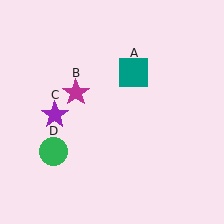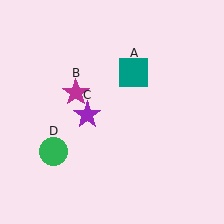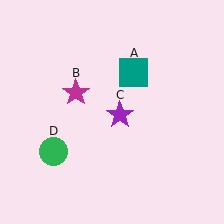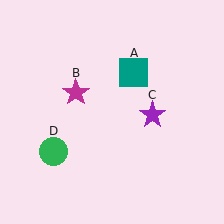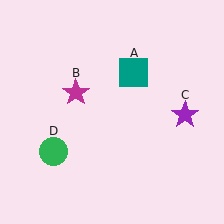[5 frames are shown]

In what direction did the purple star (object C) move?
The purple star (object C) moved right.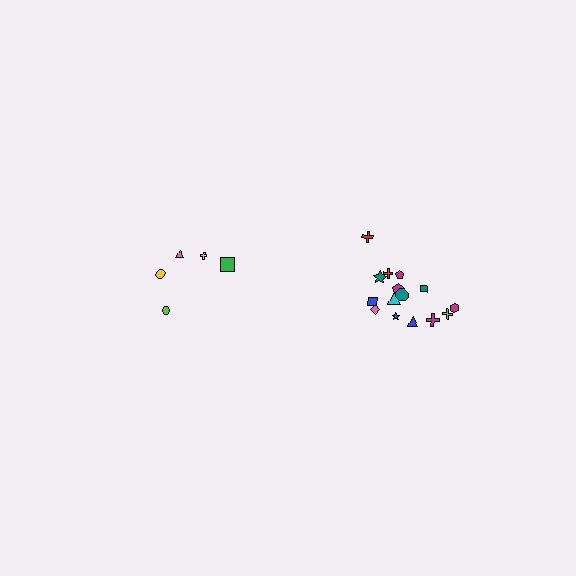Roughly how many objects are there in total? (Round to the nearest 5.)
Roughly 20 objects in total.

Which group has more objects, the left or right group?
The right group.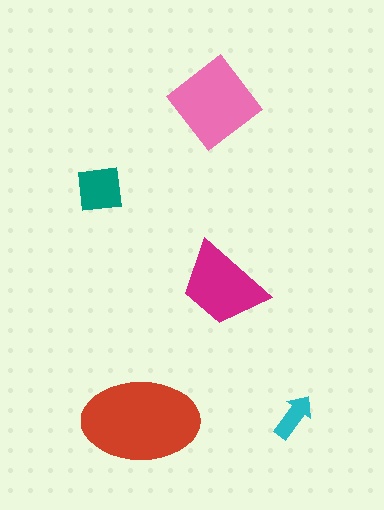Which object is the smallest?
The cyan arrow.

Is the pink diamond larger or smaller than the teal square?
Larger.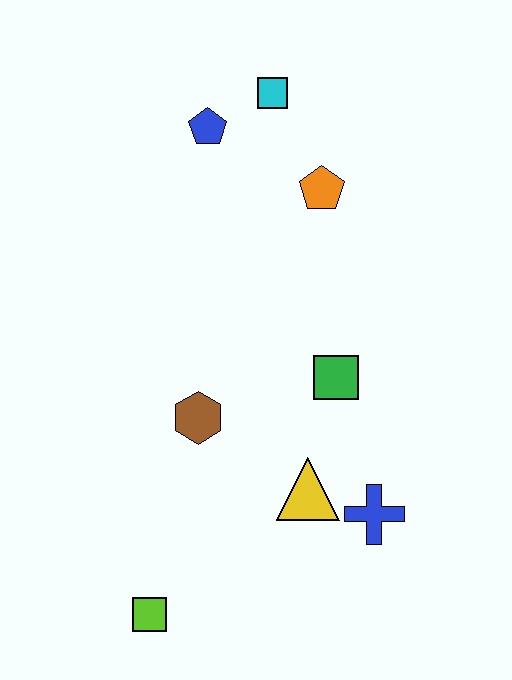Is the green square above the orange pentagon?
No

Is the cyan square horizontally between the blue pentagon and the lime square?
No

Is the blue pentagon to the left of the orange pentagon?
Yes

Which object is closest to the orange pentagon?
The cyan square is closest to the orange pentagon.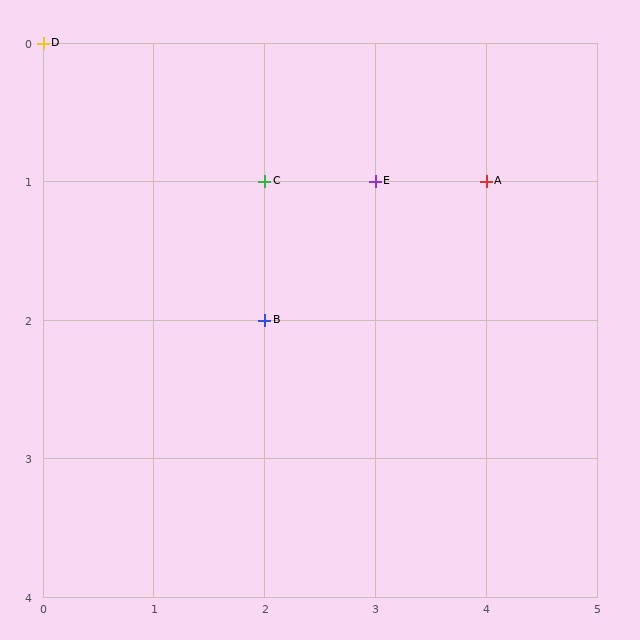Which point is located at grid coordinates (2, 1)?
Point C is at (2, 1).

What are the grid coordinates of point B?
Point B is at grid coordinates (2, 2).